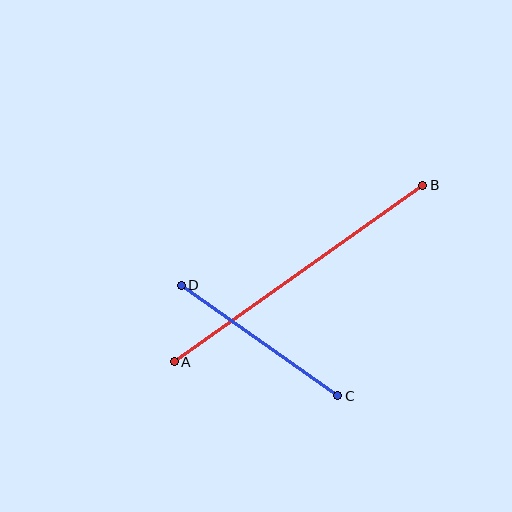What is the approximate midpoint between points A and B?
The midpoint is at approximately (299, 274) pixels.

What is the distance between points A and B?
The distance is approximately 305 pixels.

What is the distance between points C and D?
The distance is approximately 192 pixels.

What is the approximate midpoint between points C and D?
The midpoint is at approximately (260, 340) pixels.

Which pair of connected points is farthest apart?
Points A and B are farthest apart.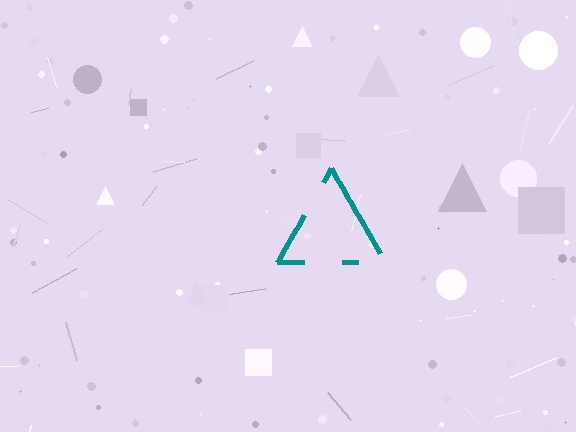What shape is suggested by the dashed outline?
The dashed outline suggests a triangle.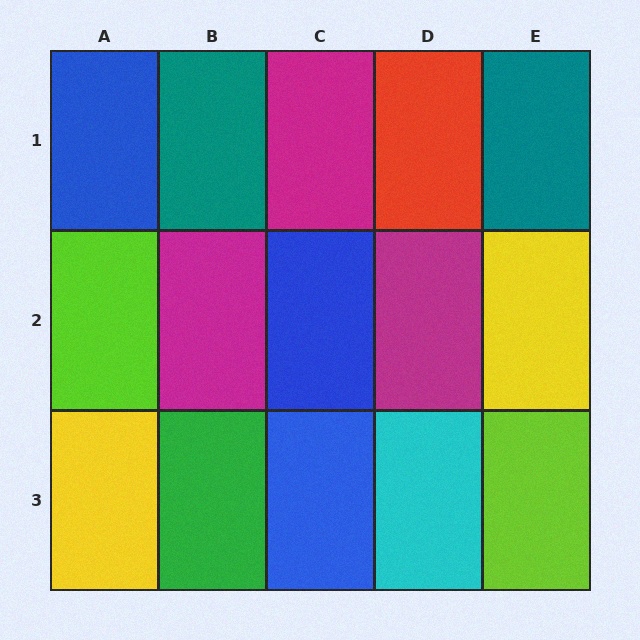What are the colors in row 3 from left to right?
Yellow, green, blue, cyan, lime.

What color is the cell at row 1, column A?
Blue.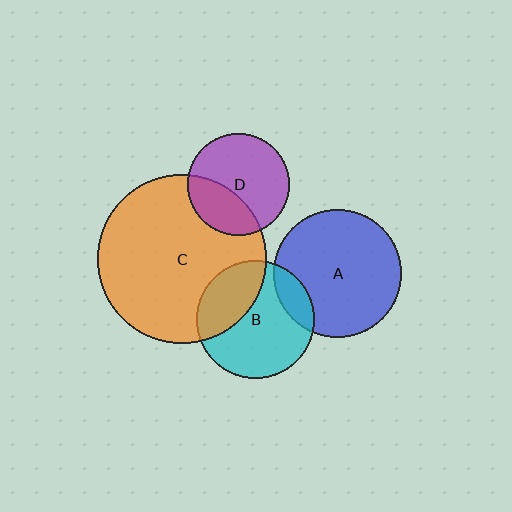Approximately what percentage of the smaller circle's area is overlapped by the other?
Approximately 30%.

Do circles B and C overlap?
Yes.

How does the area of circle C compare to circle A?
Approximately 1.7 times.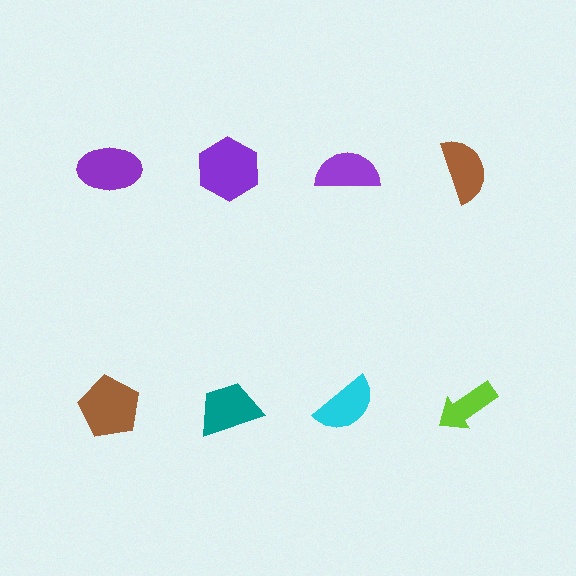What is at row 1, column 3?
A purple semicircle.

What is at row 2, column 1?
A brown pentagon.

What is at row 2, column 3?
A cyan semicircle.